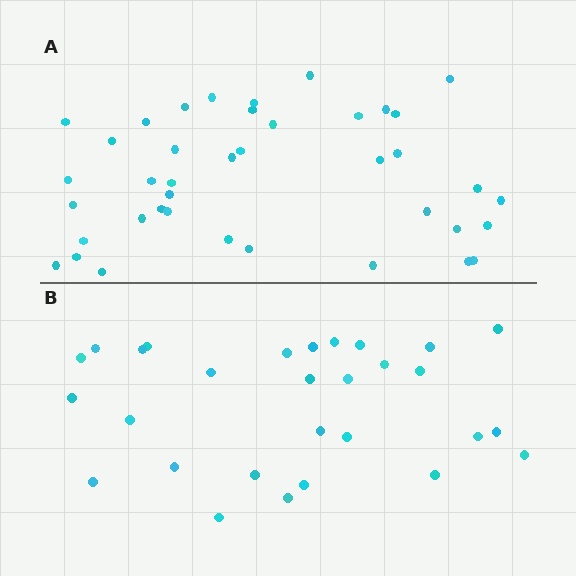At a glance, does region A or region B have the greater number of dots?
Region A (the top region) has more dots.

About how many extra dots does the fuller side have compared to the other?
Region A has roughly 12 or so more dots than region B.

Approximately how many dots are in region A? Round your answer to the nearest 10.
About 40 dots.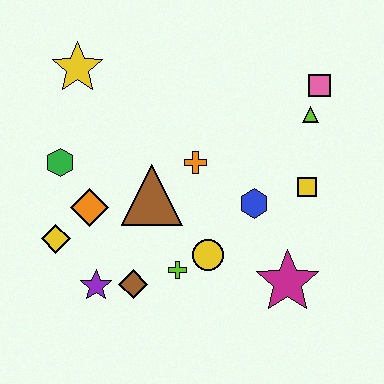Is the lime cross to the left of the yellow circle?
Yes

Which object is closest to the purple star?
The brown diamond is closest to the purple star.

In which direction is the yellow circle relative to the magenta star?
The yellow circle is to the left of the magenta star.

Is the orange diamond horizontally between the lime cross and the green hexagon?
Yes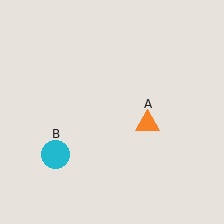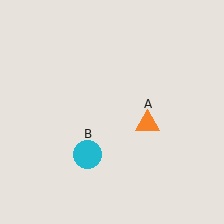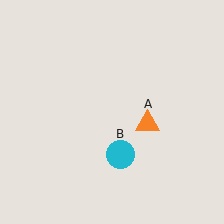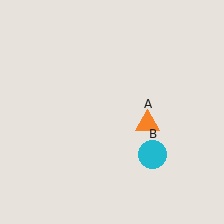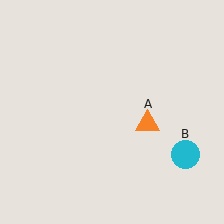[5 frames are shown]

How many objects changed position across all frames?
1 object changed position: cyan circle (object B).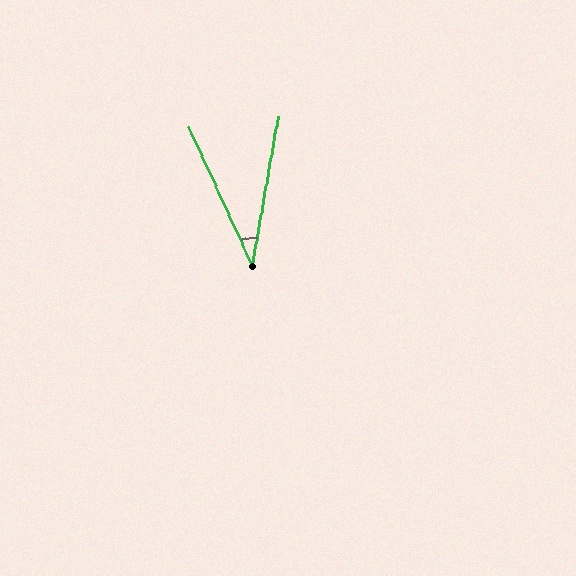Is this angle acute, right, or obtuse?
It is acute.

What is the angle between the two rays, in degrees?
Approximately 34 degrees.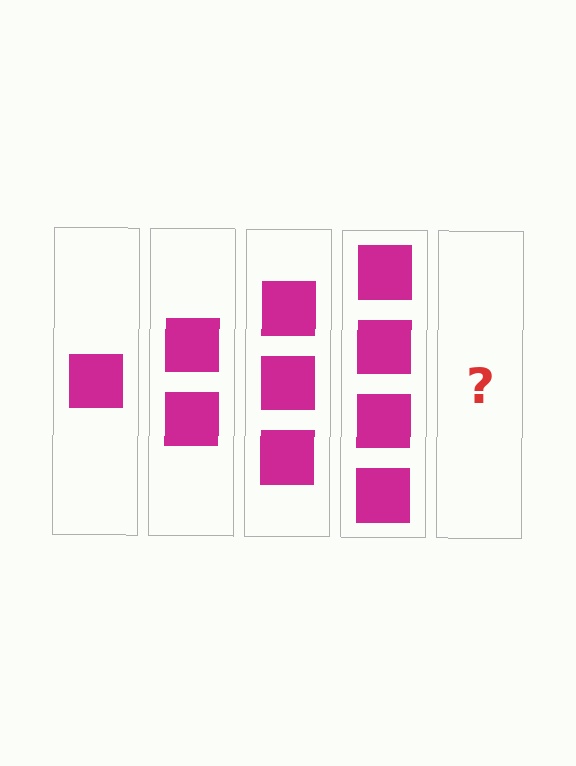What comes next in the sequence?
The next element should be 5 squares.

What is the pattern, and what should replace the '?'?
The pattern is that each step adds one more square. The '?' should be 5 squares.